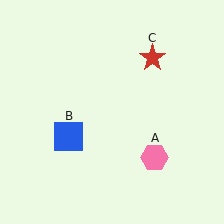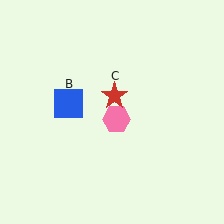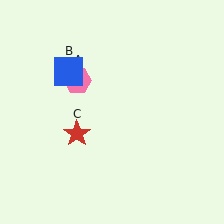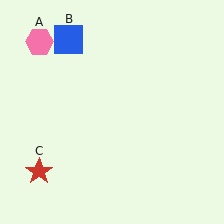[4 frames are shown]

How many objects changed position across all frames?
3 objects changed position: pink hexagon (object A), blue square (object B), red star (object C).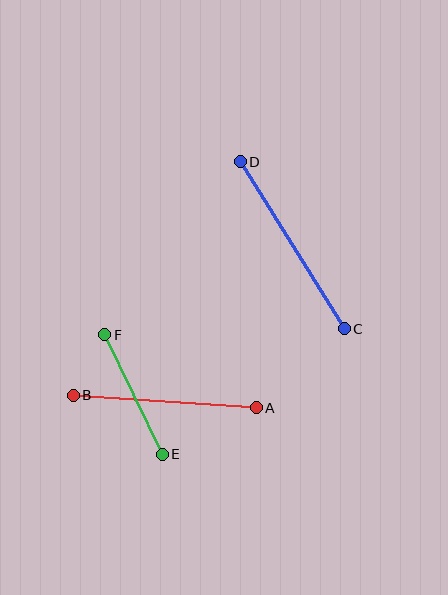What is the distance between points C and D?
The distance is approximately 197 pixels.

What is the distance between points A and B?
The distance is approximately 183 pixels.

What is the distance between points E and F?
The distance is approximately 133 pixels.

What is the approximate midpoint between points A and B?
The midpoint is at approximately (165, 401) pixels.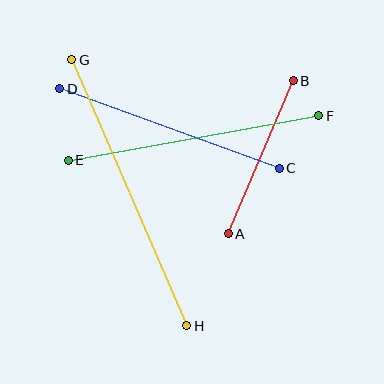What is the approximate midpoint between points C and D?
The midpoint is at approximately (170, 128) pixels.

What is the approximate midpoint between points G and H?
The midpoint is at approximately (129, 193) pixels.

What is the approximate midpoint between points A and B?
The midpoint is at approximately (261, 157) pixels.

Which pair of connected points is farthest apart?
Points G and H are farthest apart.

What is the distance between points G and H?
The distance is approximately 290 pixels.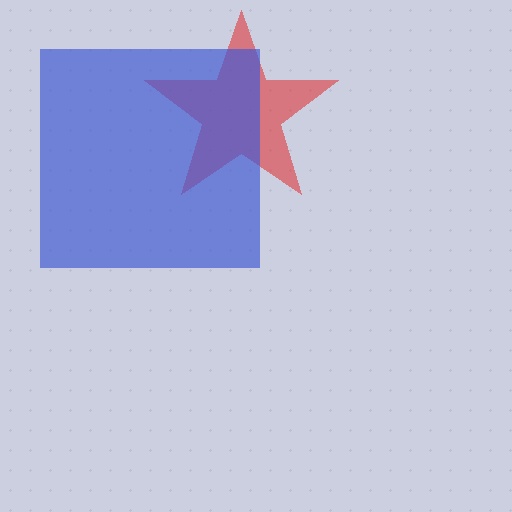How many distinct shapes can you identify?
There are 2 distinct shapes: a red star, a blue square.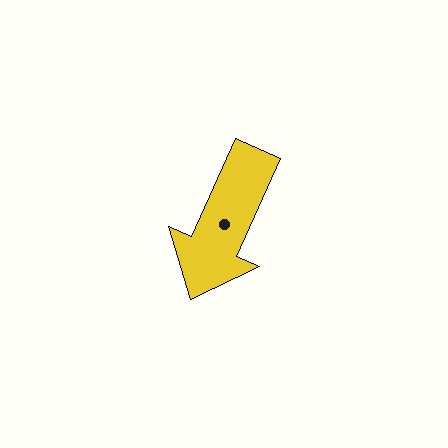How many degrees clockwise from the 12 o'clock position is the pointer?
Approximately 204 degrees.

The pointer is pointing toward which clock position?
Roughly 7 o'clock.